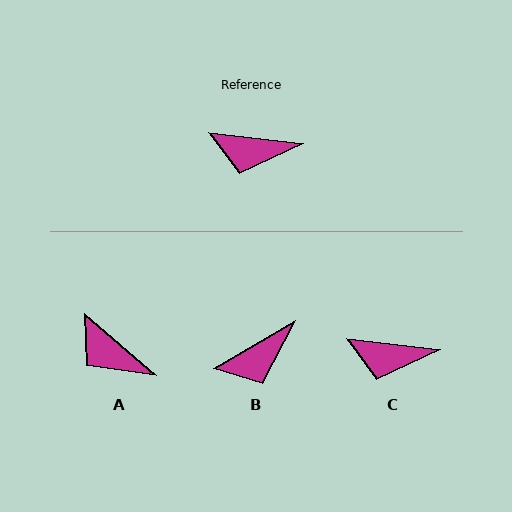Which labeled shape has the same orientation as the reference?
C.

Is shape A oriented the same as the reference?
No, it is off by about 34 degrees.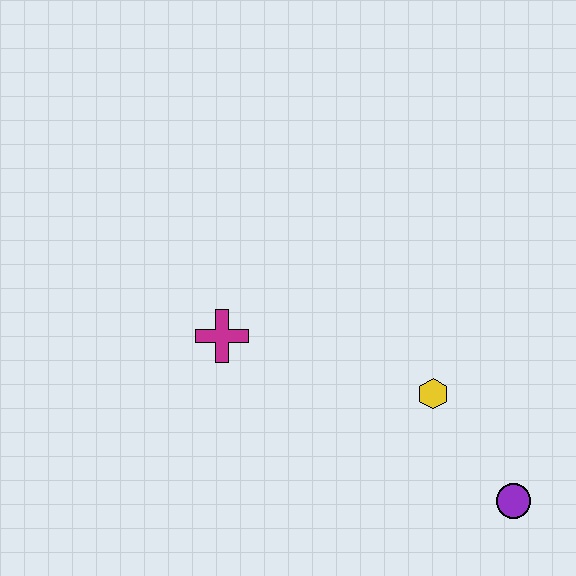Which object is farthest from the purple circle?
The magenta cross is farthest from the purple circle.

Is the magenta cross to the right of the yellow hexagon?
No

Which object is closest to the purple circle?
The yellow hexagon is closest to the purple circle.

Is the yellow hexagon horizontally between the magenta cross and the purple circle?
Yes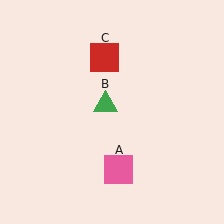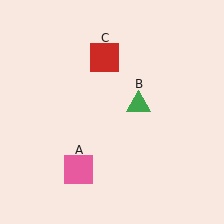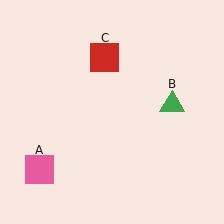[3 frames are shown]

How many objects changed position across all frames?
2 objects changed position: pink square (object A), green triangle (object B).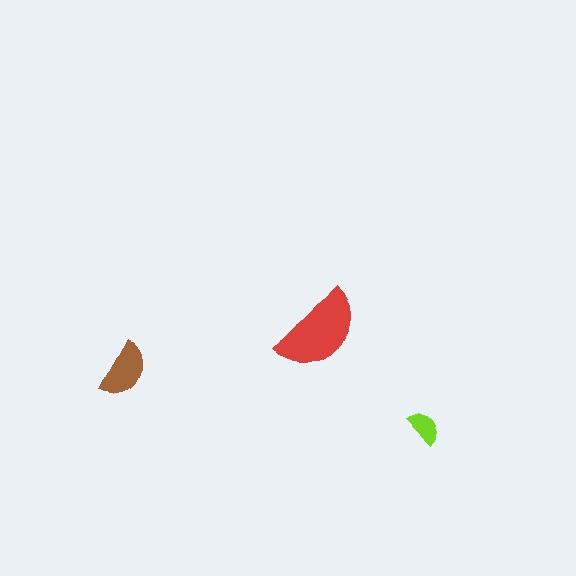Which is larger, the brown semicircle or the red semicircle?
The red one.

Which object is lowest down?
The lime semicircle is bottommost.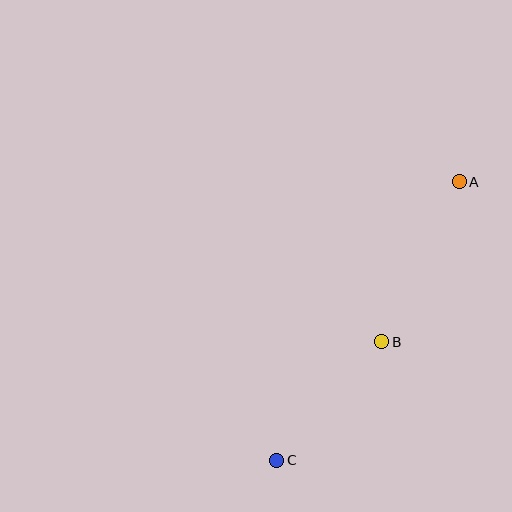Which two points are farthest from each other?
Points A and C are farthest from each other.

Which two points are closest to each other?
Points B and C are closest to each other.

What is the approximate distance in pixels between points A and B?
The distance between A and B is approximately 178 pixels.